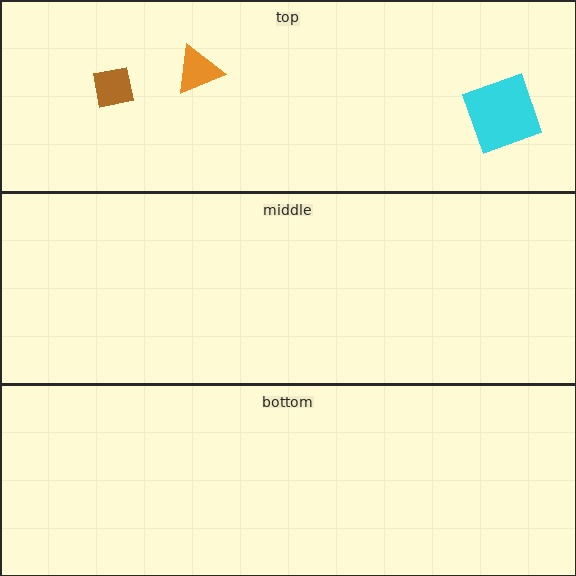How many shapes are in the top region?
3.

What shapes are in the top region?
The cyan square, the orange triangle, the brown square.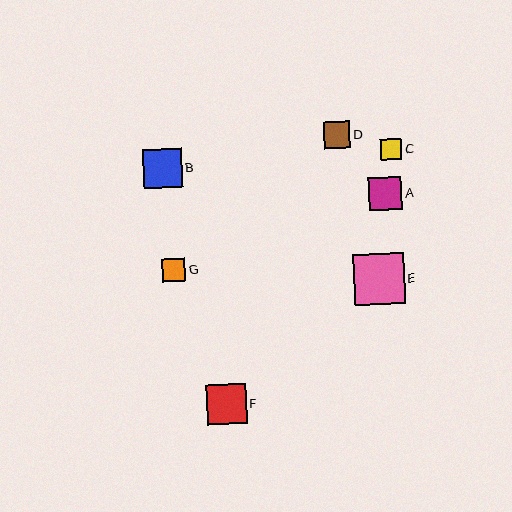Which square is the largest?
Square E is the largest with a size of approximately 51 pixels.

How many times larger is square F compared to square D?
Square F is approximately 1.5 times the size of square D.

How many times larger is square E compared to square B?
Square E is approximately 1.3 times the size of square B.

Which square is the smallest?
Square C is the smallest with a size of approximately 21 pixels.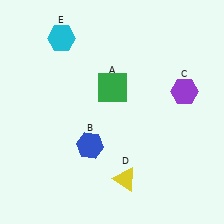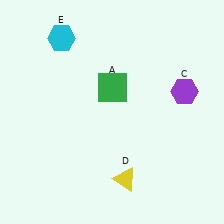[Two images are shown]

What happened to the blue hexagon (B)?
The blue hexagon (B) was removed in Image 2. It was in the bottom-left area of Image 1.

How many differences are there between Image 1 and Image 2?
There is 1 difference between the two images.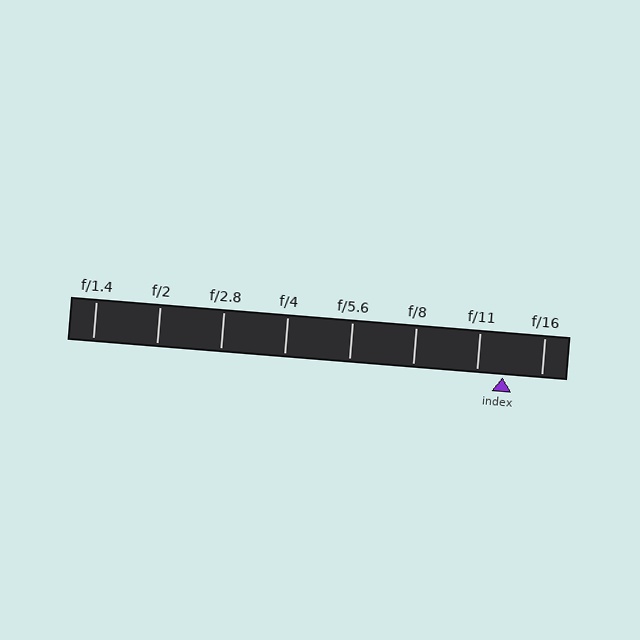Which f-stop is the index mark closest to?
The index mark is closest to f/11.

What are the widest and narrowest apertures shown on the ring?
The widest aperture shown is f/1.4 and the narrowest is f/16.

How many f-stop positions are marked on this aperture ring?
There are 8 f-stop positions marked.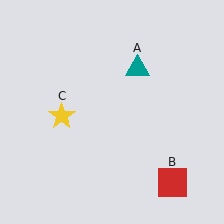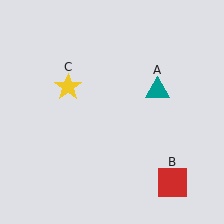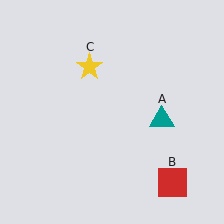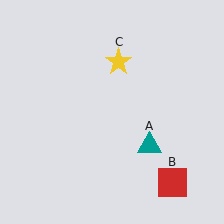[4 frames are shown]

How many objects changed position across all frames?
2 objects changed position: teal triangle (object A), yellow star (object C).